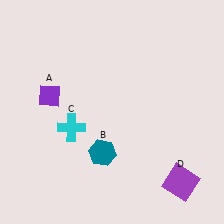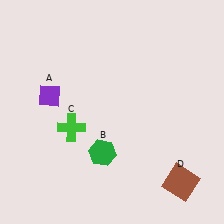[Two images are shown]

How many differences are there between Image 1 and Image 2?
There are 3 differences between the two images.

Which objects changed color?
B changed from teal to green. C changed from cyan to green. D changed from purple to brown.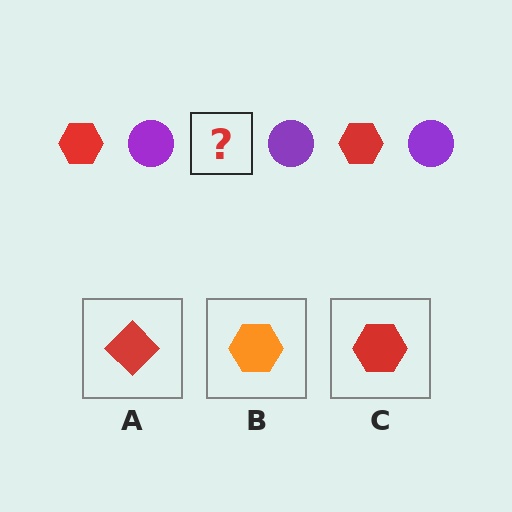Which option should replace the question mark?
Option C.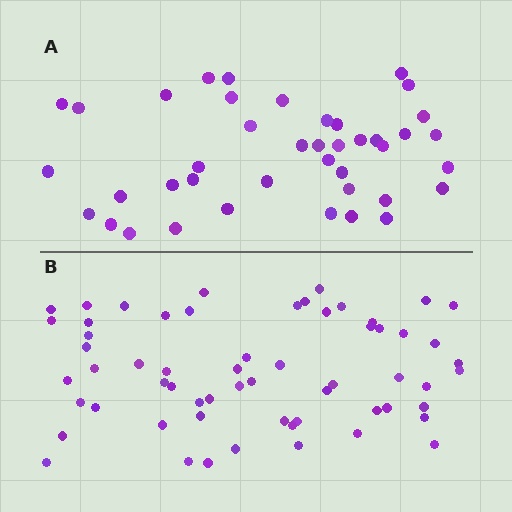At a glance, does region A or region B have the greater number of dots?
Region B (the bottom region) has more dots.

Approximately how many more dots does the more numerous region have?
Region B has approximately 20 more dots than region A.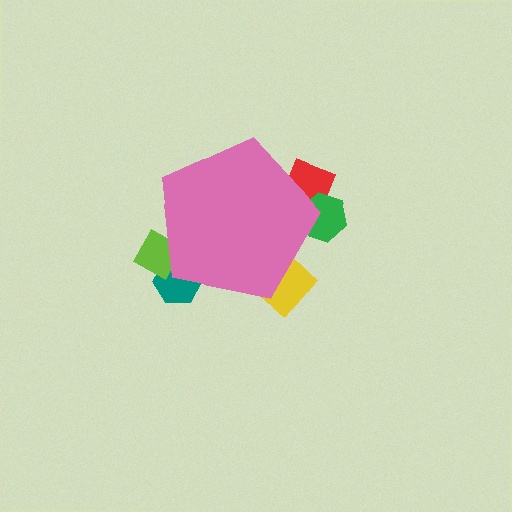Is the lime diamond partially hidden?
Yes, the lime diamond is partially hidden behind the pink pentagon.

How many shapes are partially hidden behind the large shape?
5 shapes are partially hidden.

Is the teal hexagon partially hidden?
Yes, the teal hexagon is partially hidden behind the pink pentagon.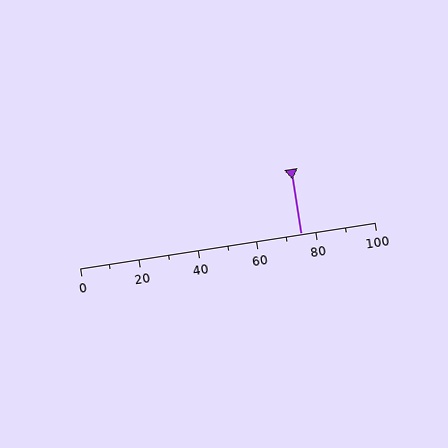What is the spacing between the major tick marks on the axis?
The major ticks are spaced 20 apart.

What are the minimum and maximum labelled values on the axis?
The axis runs from 0 to 100.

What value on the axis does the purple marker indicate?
The marker indicates approximately 75.